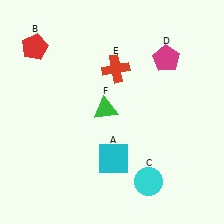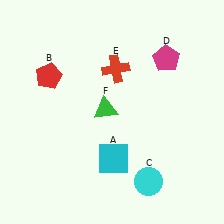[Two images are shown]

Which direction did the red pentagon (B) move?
The red pentagon (B) moved down.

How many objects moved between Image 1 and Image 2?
1 object moved between the two images.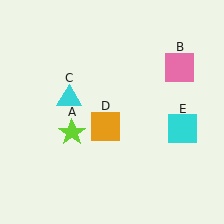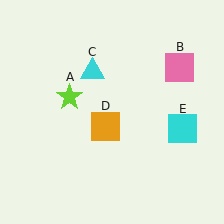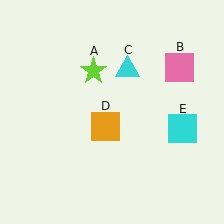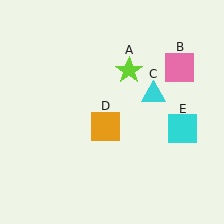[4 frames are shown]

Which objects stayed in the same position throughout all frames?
Pink square (object B) and orange square (object D) and cyan square (object E) remained stationary.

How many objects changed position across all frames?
2 objects changed position: lime star (object A), cyan triangle (object C).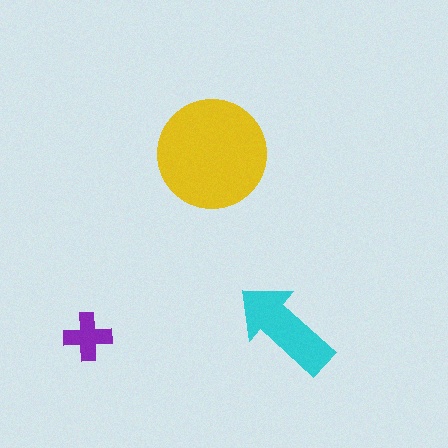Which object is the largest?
The yellow circle.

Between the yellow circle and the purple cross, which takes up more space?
The yellow circle.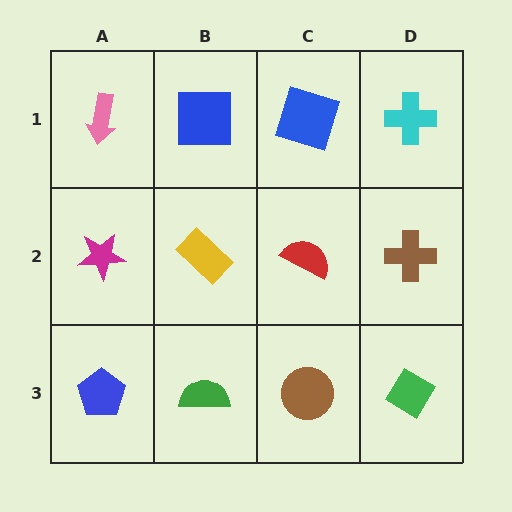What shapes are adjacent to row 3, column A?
A magenta star (row 2, column A), a green semicircle (row 3, column B).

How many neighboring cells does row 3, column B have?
3.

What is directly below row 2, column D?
A green diamond.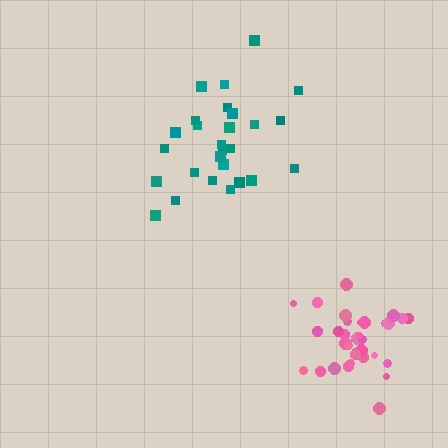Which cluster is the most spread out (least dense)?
Teal.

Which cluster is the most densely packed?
Pink.